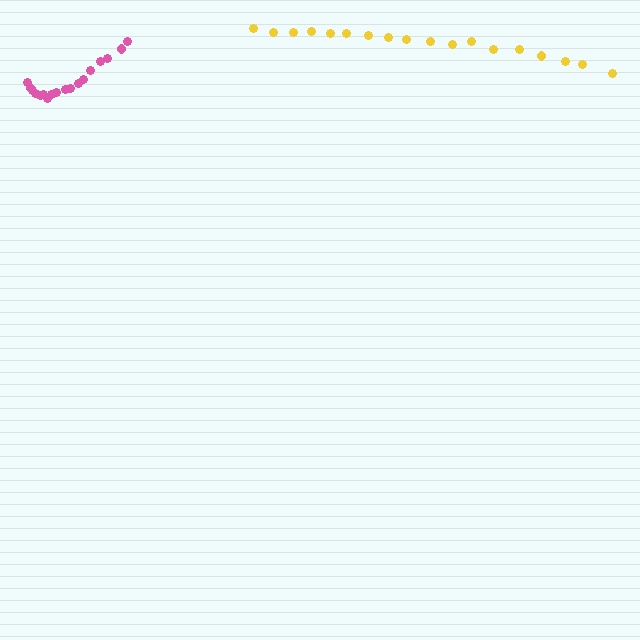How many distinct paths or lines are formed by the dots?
There are 2 distinct paths.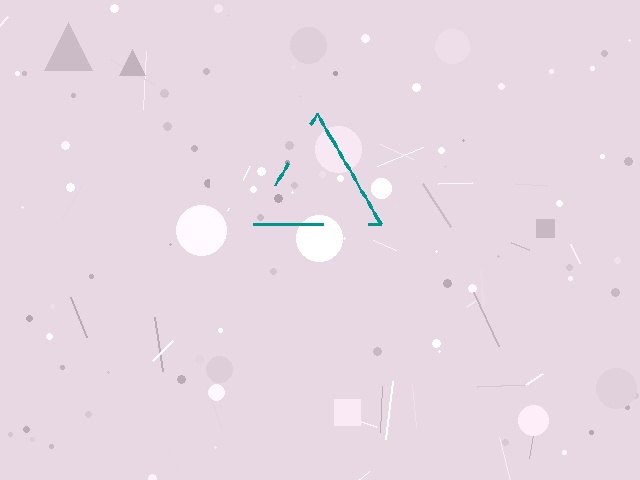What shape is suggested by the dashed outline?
The dashed outline suggests a triangle.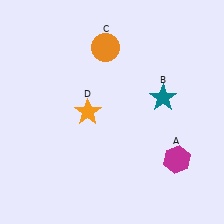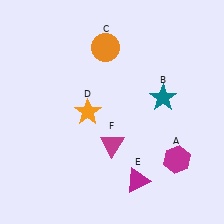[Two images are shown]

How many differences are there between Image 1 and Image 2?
There are 2 differences between the two images.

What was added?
A magenta triangle (E), a magenta triangle (F) were added in Image 2.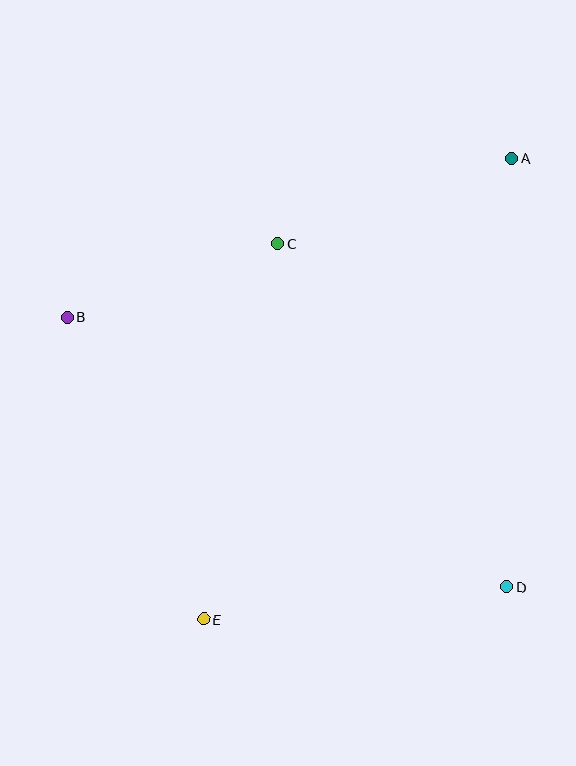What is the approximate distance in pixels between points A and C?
The distance between A and C is approximately 250 pixels.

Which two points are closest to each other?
Points B and C are closest to each other.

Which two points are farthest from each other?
Points A and E are farthest from each other.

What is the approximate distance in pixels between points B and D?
The distance between B and D is approximately 515 pixels.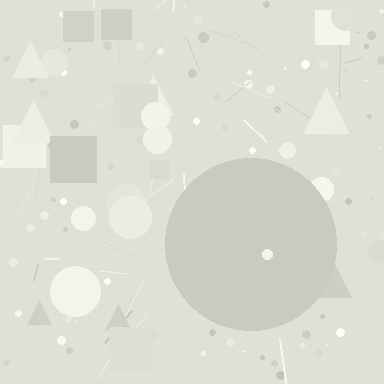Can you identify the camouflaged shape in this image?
The camouflaged shape is a circle.